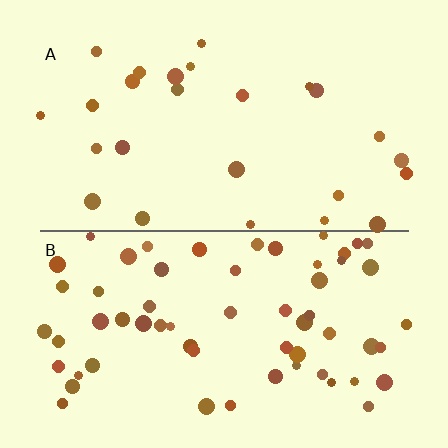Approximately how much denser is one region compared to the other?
Approximately 2.4× — region B over region A.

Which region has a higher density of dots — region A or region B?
B (the bottom).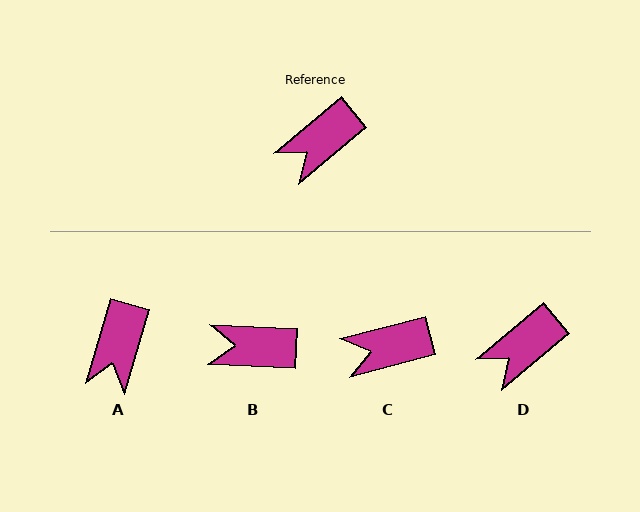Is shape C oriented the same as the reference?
No, it is off by about 25 degrees.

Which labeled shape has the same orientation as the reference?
D.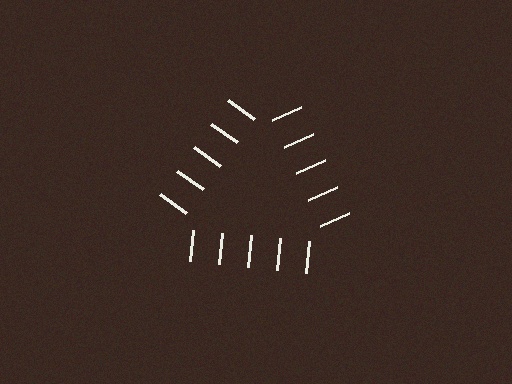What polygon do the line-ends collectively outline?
An illusory triangle — the line segments terminate on its edges but no continuous stroke is drawn.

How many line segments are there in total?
15 — 5 along each of the 3 edges.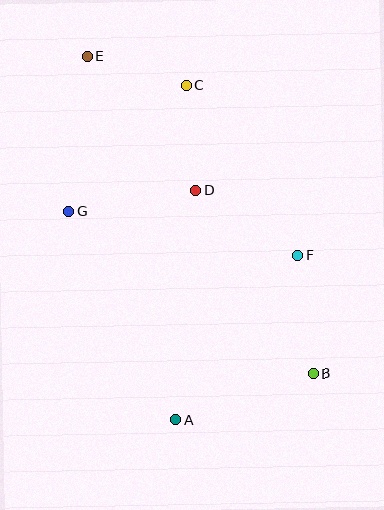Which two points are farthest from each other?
Points B and E are farthest from each other.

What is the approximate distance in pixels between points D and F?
The distance between D and F is approximately 121 pixels.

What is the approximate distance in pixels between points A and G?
The distance between A and G is approximately 234 pixels.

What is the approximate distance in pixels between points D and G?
The distance between D and G is approximately 128 pixels.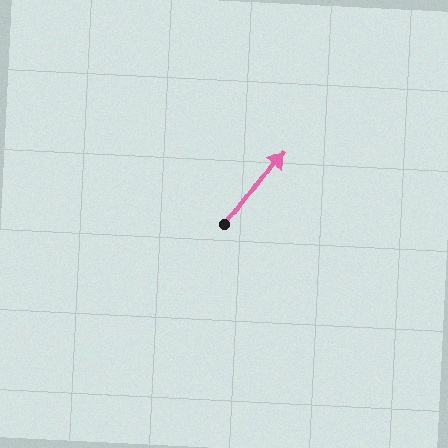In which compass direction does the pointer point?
Northeast.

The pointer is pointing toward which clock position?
Roughly 1 o'clock.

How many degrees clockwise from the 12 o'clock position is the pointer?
Approximately 37 degrees.